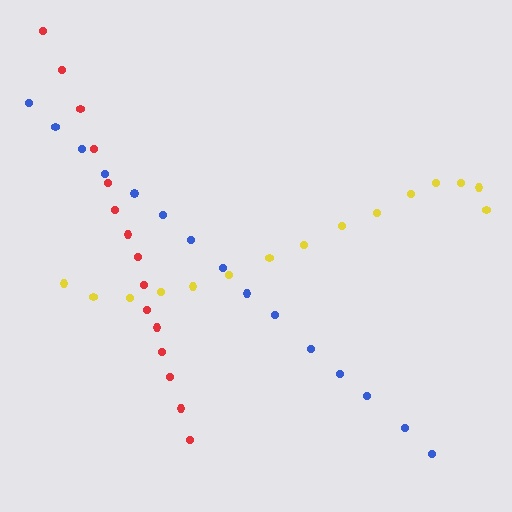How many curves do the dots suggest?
There are 3 distinct paths.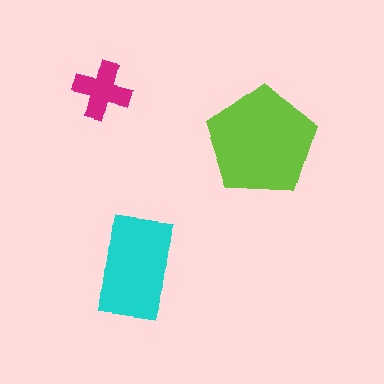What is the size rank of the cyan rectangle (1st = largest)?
2nd.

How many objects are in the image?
There are 3 objects in the image.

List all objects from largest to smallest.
The lime pentagon, the cyan rectangle, the magenta cross.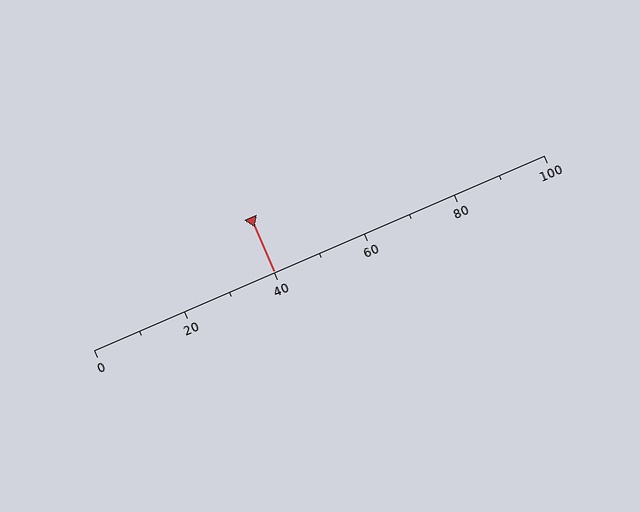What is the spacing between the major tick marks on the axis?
The major ticks are spaced 20 apart.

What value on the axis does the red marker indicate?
The marker indicates approximately 40.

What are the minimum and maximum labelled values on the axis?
The axis runs from 0 to 100.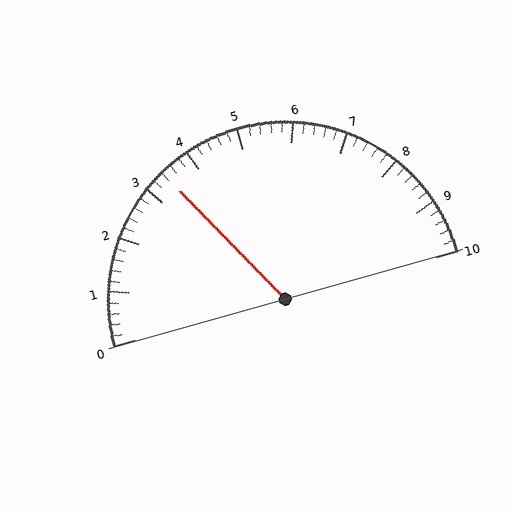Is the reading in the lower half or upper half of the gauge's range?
The reading is in the lower half of the range (0 to 10).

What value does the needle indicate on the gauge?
The needle indicates approximately 3.4.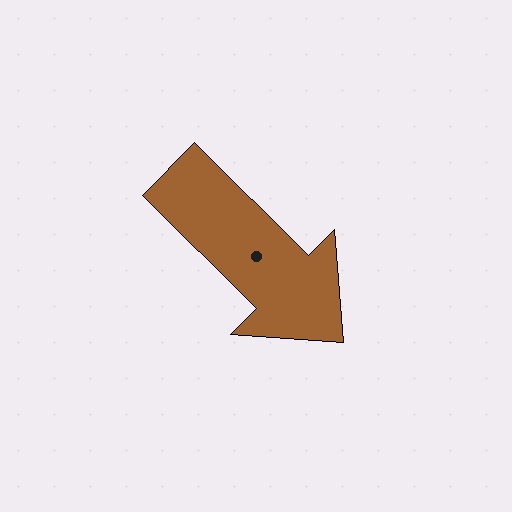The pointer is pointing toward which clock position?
Roughly 4 o'clock.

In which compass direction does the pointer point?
Southeast.